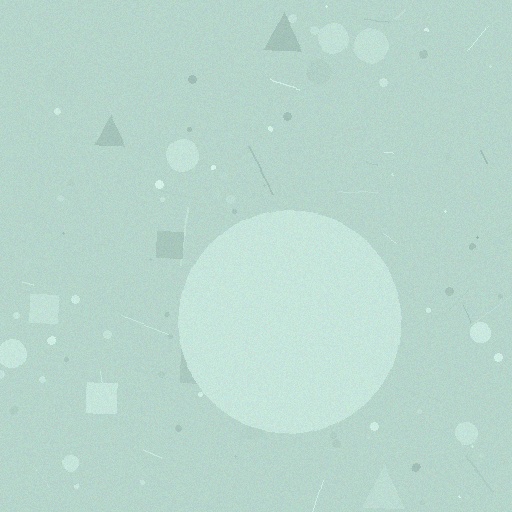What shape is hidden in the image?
A circle is hidden in the image.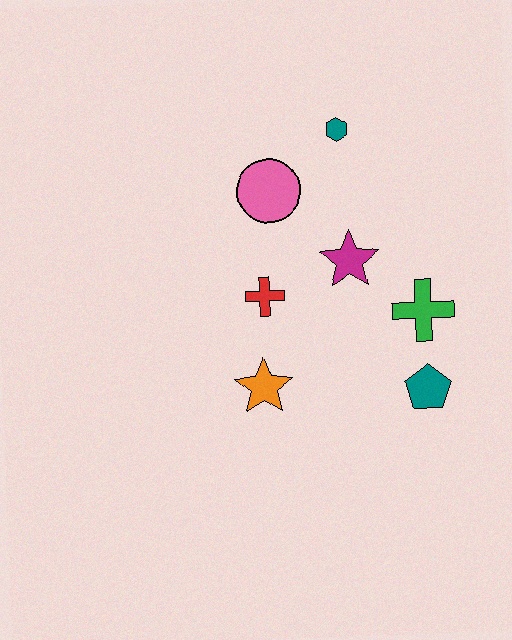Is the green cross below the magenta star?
Yes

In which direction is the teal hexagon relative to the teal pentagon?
The teal hexagon is above the teal pentagon.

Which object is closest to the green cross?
The teal pentagon is closest to the green cross.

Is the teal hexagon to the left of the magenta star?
Yes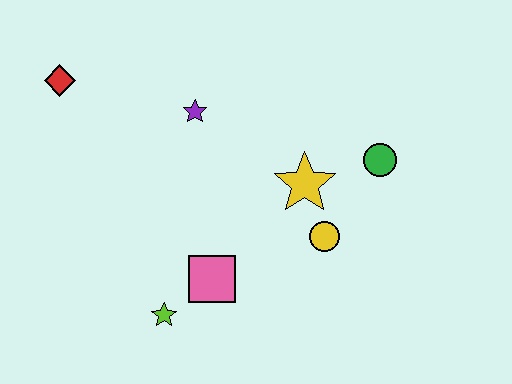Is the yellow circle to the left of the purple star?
No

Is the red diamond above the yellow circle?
Yes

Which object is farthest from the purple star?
The lime star is farthest from the purple star.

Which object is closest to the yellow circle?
The yellow star is closest to the yellow circle.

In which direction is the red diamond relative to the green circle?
The red diamond is to the left of the green circle.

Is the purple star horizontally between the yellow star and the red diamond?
Yes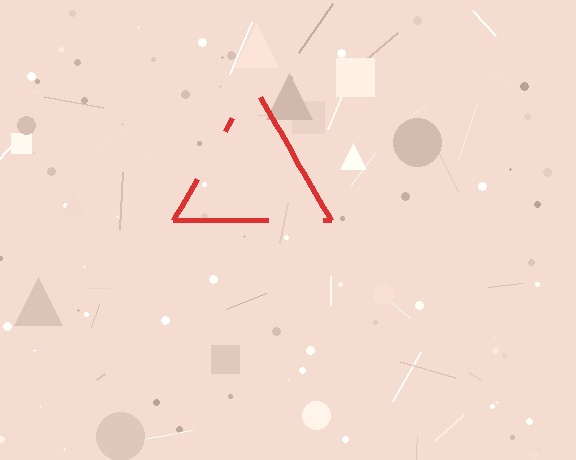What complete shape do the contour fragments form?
The contour fragments form a triangle.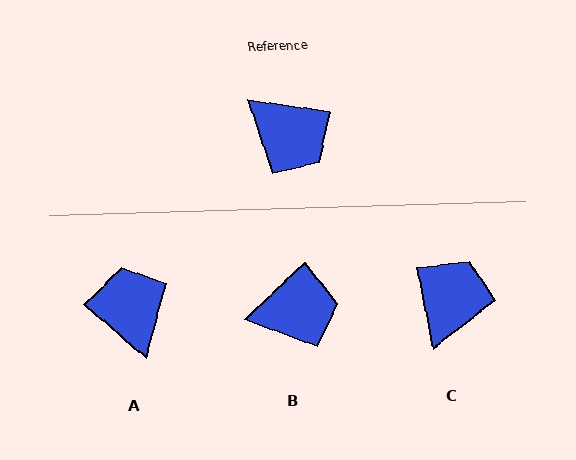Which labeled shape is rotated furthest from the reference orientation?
A, about 147 degrees away.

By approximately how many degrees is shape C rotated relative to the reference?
Approximately 109 degrees counter-clockwise.